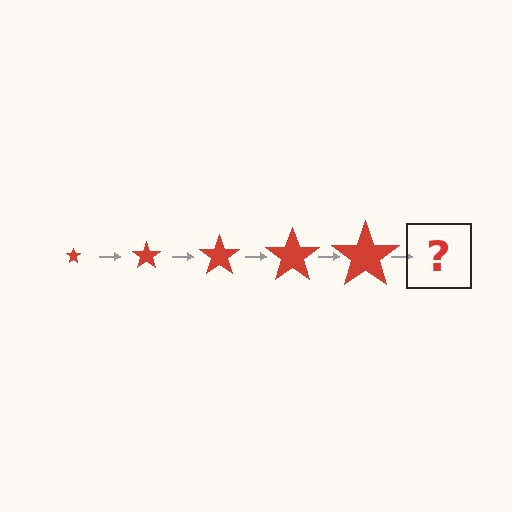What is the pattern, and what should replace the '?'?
The pattern is that the star gets progressively larger each step. The '?' should be a red star, larger than the previous one.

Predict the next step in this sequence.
The next step is a red star, larger than the previous one.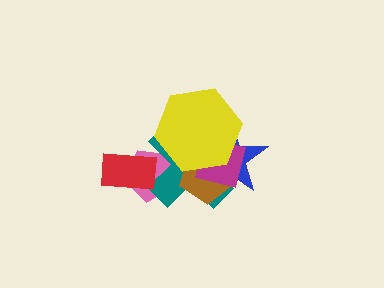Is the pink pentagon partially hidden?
Yes, it is partially covered by another shape.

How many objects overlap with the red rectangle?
2 objects overlap with the red rectangle.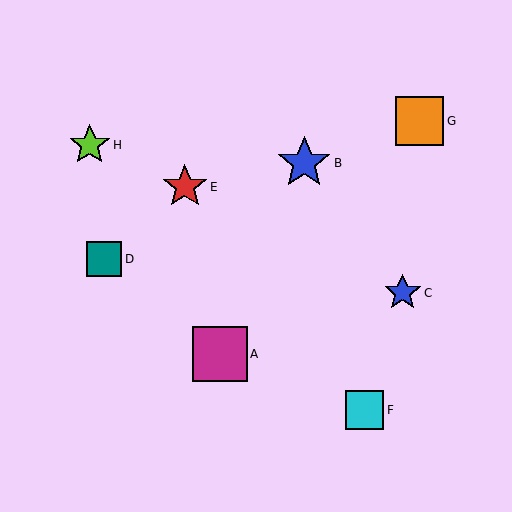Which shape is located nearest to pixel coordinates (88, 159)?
The lime star (labeled H) at (90, 145) is nearest to that location.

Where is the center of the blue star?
The center of the blue star is at (304, 163).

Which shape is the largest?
The magenta square (labeled A) is the largest.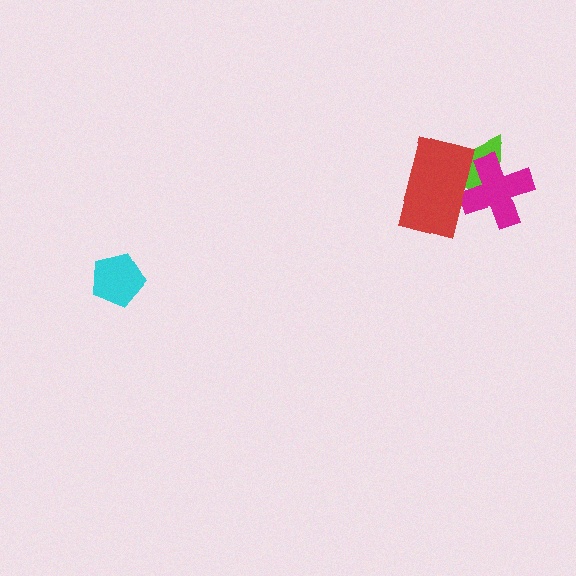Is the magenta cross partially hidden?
Yes, it is partially covered by another shape.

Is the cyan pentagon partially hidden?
No, no other shape covers it.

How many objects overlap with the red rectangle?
2 objects overlap with the red rectangle.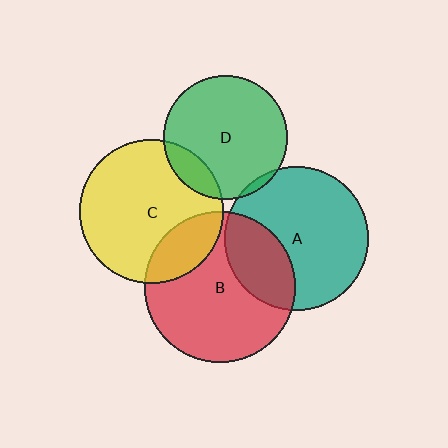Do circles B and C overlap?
Yes.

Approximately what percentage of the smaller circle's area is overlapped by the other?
Approximately 20%.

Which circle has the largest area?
Circle B (red).